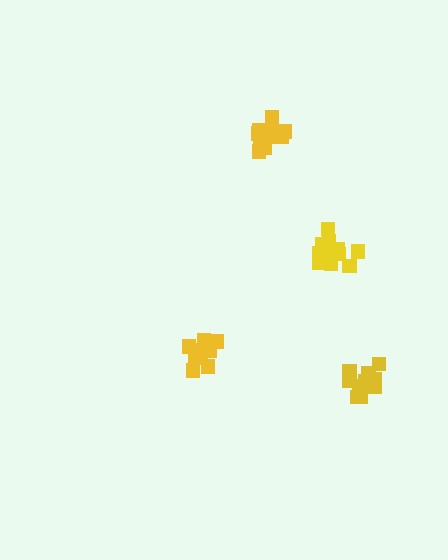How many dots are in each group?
Group 1: 11 dots, Group 2: 12 dots, Group 3: 10 dots, Group 4: 13 dots (46 total).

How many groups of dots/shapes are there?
There are 4 groups.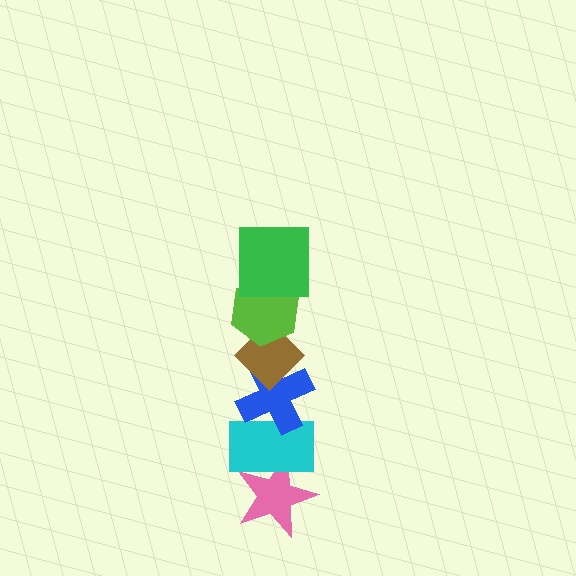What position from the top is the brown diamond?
The brown diamond is 3rd from the top.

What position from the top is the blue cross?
The blue cross is 4th from the top.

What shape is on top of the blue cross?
The brown diamond is on top of the blue cross.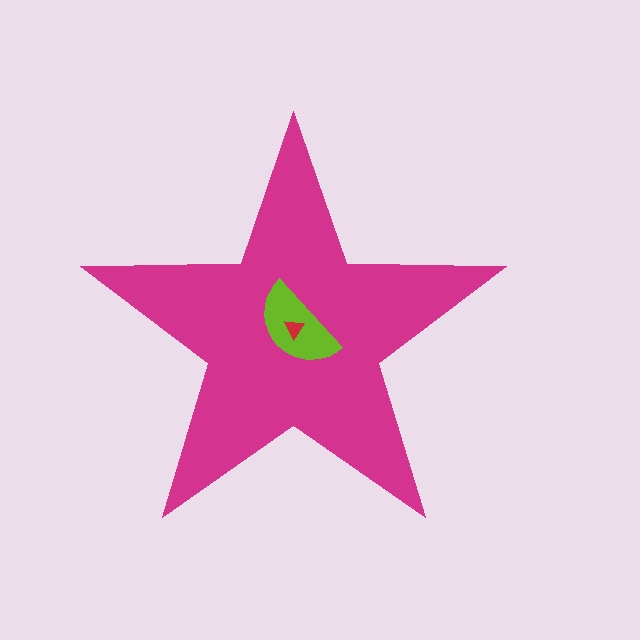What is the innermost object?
The red triangle.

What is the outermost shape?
The magenta star.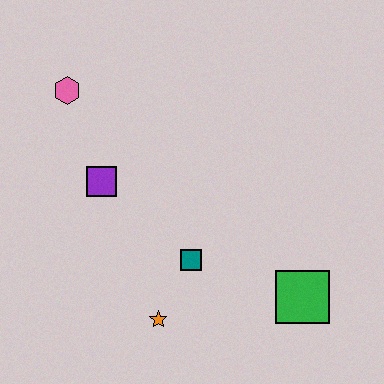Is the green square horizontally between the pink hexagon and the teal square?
No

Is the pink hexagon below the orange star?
No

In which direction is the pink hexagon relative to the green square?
The pink hexagon is to the left of the green square.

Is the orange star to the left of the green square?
Yes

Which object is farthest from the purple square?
The green square is farthest from the purple square.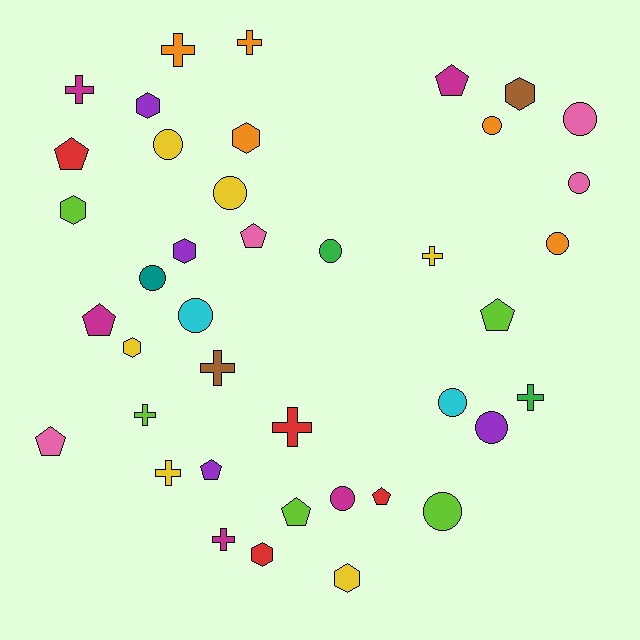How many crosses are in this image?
There are 10 crosses.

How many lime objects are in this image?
There are 5 lime objects.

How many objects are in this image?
There are 40 objects.